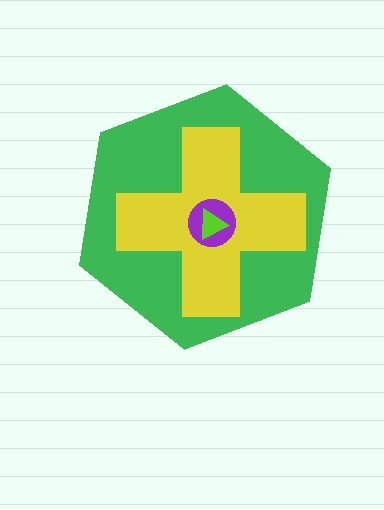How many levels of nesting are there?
4.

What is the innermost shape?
The lime triangle.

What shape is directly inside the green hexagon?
The yellow cross.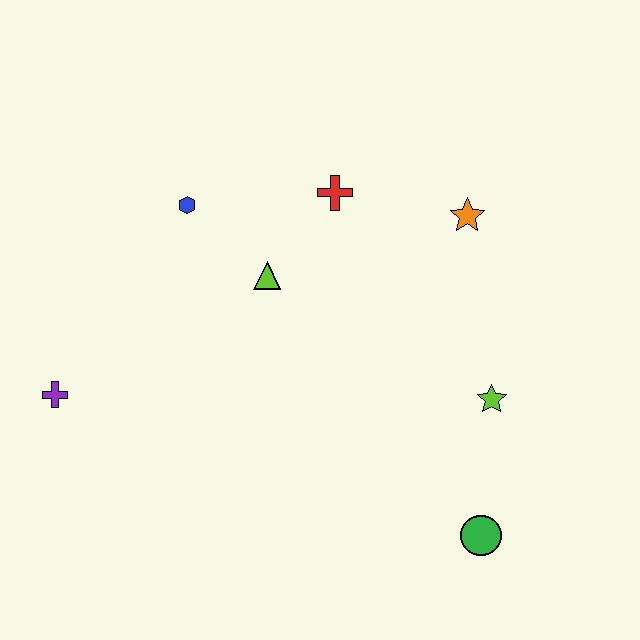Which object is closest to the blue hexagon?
The lime triangle is closest to the blue hexagon.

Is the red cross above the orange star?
Yes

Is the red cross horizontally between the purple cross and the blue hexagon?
No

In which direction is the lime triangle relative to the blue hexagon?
The lime triangle is to the right of the blue hexagon.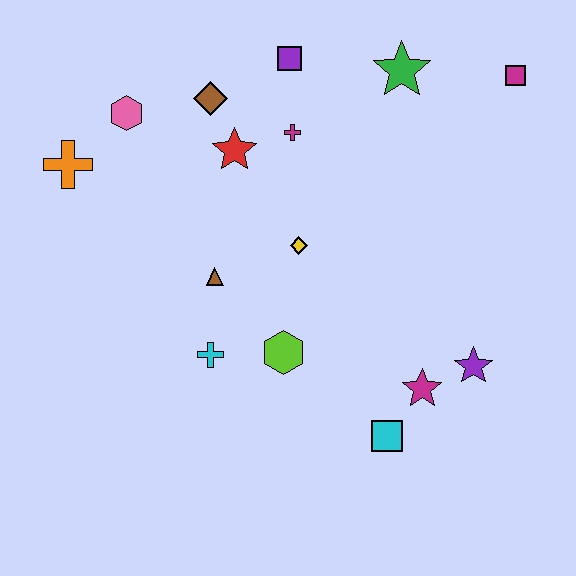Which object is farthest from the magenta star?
The orange cross is farthest from the magenta star.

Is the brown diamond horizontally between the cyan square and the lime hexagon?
No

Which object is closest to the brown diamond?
The red star is closest to the brown diamond.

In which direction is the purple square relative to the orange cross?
The purple square is to the right of the orange cross.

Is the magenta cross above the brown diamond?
No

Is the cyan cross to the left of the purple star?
Yes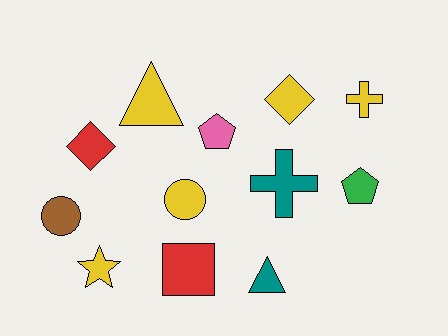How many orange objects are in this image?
There are no orange objects.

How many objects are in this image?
There are 12 objects.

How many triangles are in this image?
There are 2 triangles.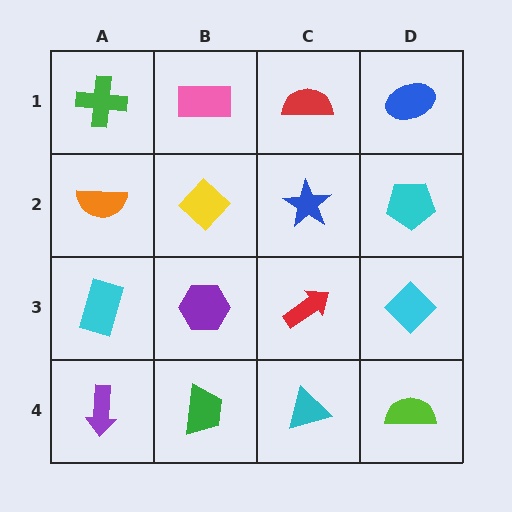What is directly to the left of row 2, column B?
An orange semicircle.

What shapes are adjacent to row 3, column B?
A yellow diamond (row 2, column B), a green trapezoid (row 4, column B), a cyan rectangle (row 3, column A), a red arrow (row 3, column C).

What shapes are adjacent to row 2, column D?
A blue ellipse (row 1, column D), a cyan diamond (row 3, column D), a blue star (row 2, column C).